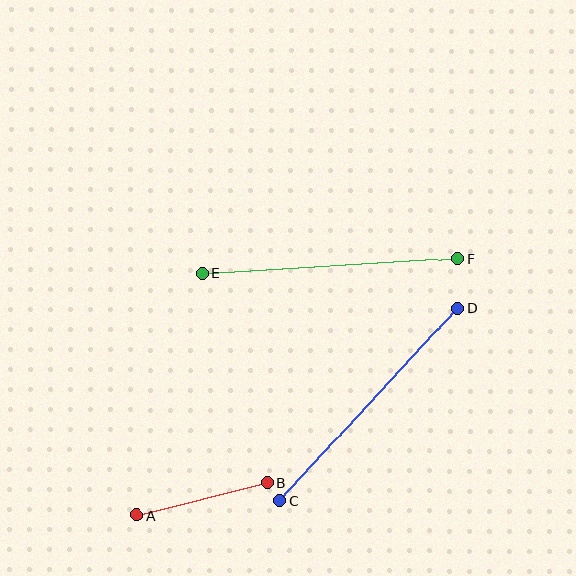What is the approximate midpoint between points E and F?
The midpoint is at approximately (330, 266) pixels.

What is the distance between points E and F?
The distance is approximately 256 pixels.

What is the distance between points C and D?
The distance is approximately 262 pixels.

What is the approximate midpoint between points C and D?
The midpoint is at approximately (369, 404) pixels.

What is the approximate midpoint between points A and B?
The midpoint is at approximately (202, 499) pixels.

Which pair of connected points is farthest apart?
Points C and D are farthest apart.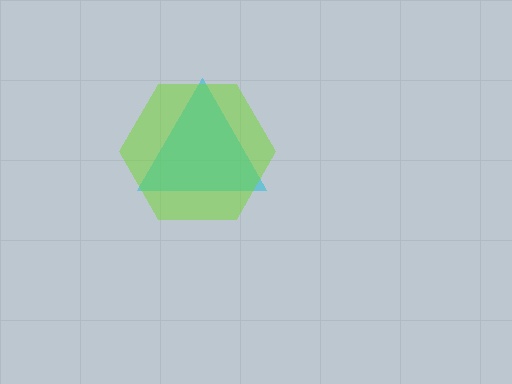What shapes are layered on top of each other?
The layered shapes are: a cyan triangle, a lime hexagon.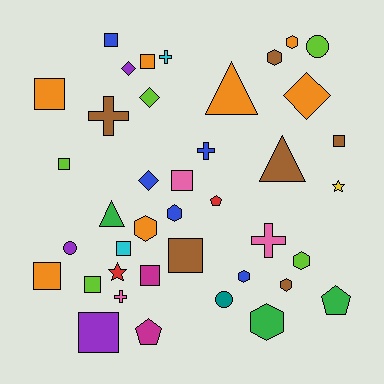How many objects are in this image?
There are 40 objects.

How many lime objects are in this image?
There are 5 lime objects.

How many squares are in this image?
There are 12 squares.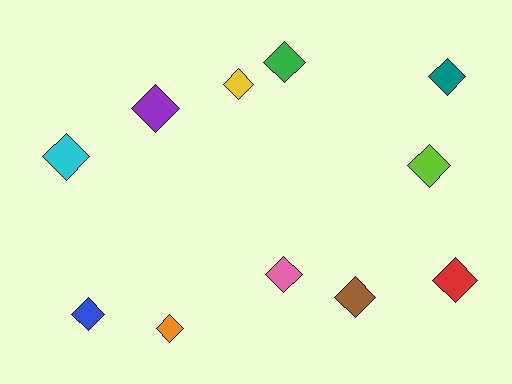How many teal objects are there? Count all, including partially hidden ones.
There is 1 teal object.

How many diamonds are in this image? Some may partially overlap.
There are 11 diamonds.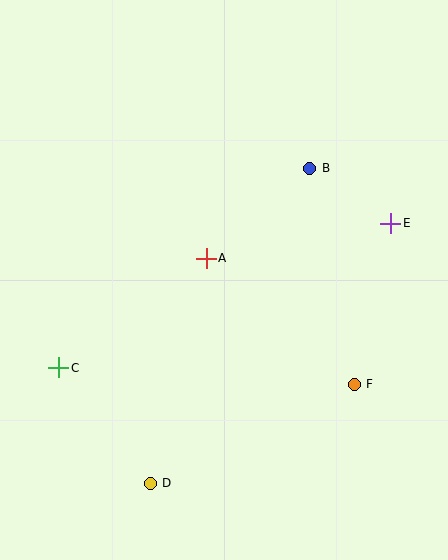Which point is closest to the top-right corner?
Point B is closest to the top-right corner.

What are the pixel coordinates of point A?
Point A is at (206, 258).